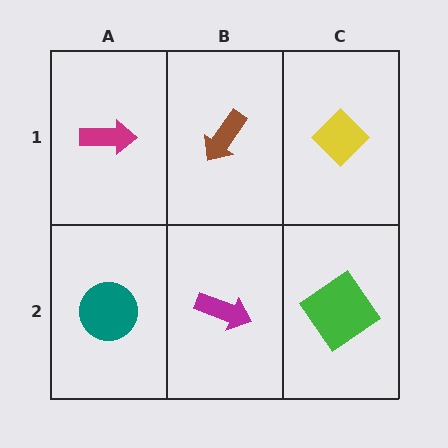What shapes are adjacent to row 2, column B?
A brown arrow (row 1, column B), a teal circle (row 2, column A), a green diamond (row 2, column C).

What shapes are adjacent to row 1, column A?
A teal circle (row 2, column A), a brown arrow (row 1, column B).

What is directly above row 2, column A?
A magenta arrow.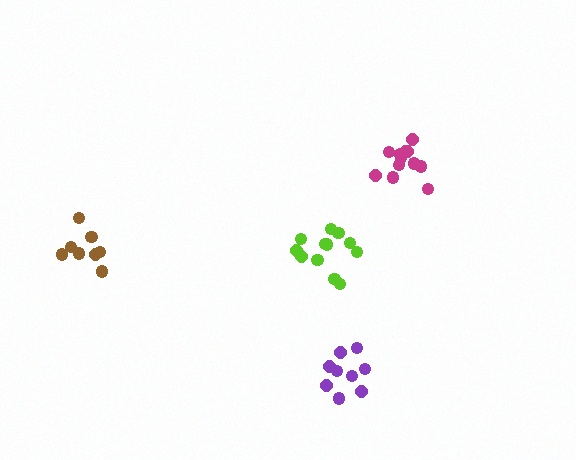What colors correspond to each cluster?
The clusters are colored: magenta, lime, brown, purple.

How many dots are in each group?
Group 1: 13 dots, Group 2: 12 dots, Group 3: 8 dots, Group 4: 9 dots (42 total).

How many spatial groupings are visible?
There are 4 spatial groupings.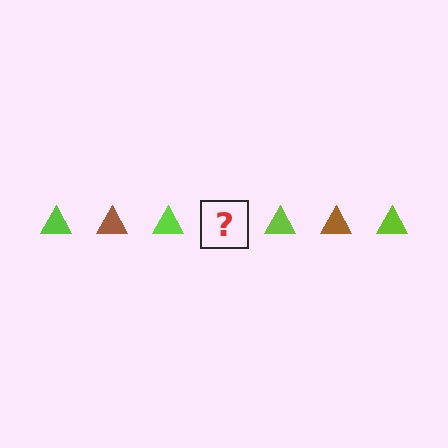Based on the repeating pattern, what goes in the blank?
The blank should be a brown triangle.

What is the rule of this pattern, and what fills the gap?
The rule is that the pattern cycles through lime, brown triangles. The gap should be filled with a brown triangle.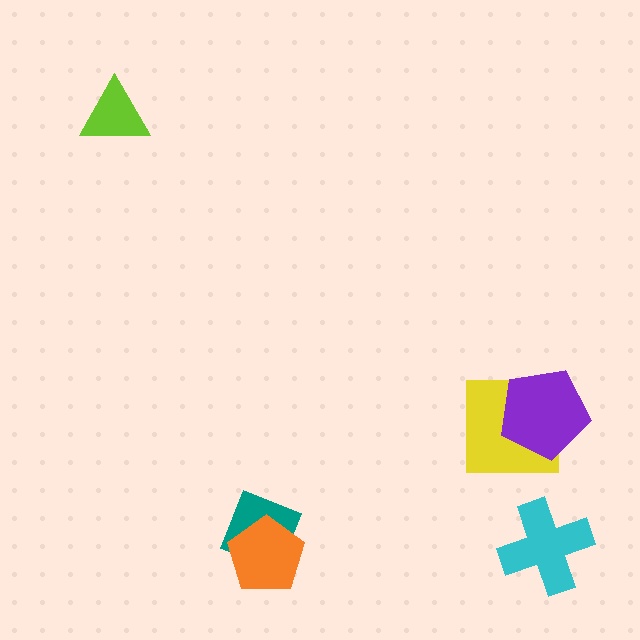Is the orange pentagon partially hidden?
No, no other shape covers it.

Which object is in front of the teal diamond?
The orange pentagon is in front of the teal diamond.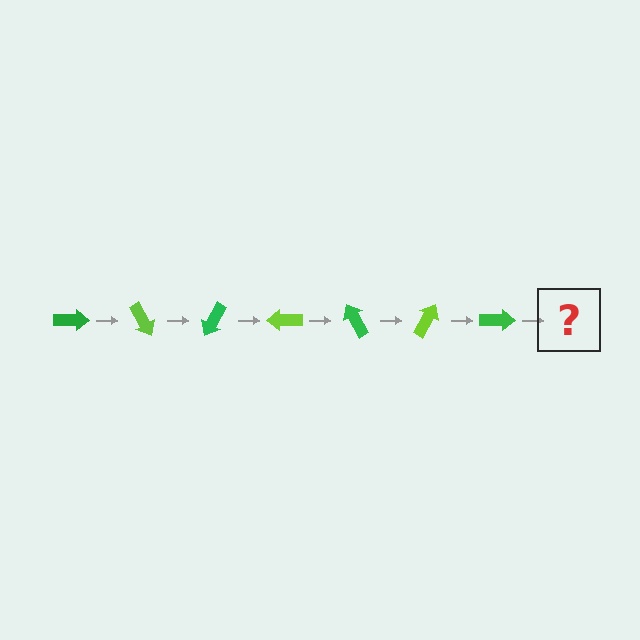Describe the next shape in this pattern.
It should be a lime arrow, rotated 420 degrees from the start.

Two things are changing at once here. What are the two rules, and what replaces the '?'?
The two rules are that it rotates 60 degrees each step and the color cycles through green and lime. The '?' should be a lime arrow, rotated 420 degrees from the start.